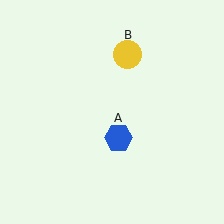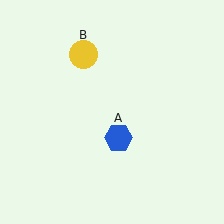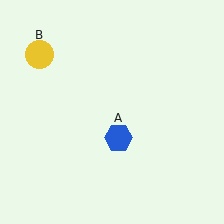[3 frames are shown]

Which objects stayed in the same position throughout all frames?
Blue hexagon (object A) remained stationary.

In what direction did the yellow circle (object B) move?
The yellow circle (object B) moved left.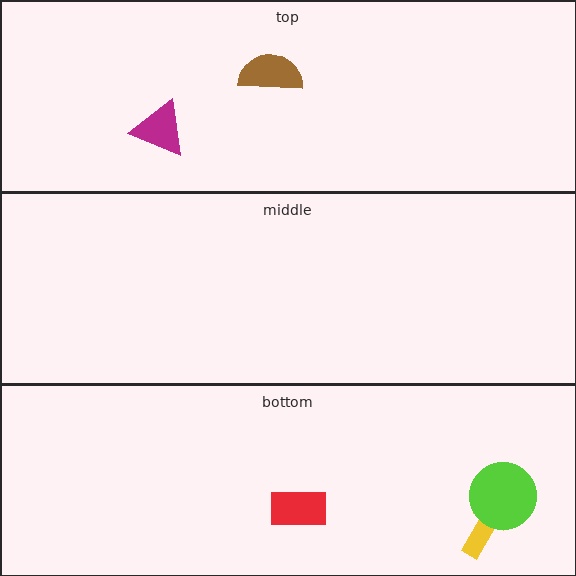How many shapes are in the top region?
2.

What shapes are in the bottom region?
The red rectangle, the yellow arrow, the lime circle.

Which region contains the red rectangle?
The bottom region.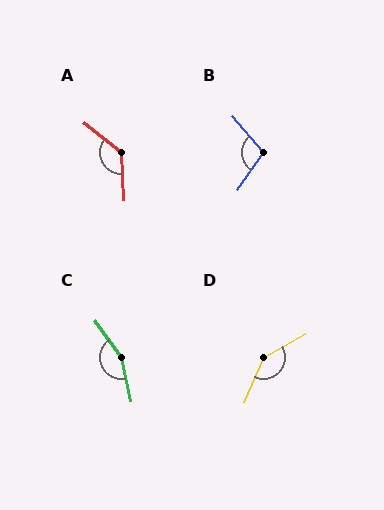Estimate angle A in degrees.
Approximately 131 degrees.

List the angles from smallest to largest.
B (105°), A (131°), D (143°), C (157°).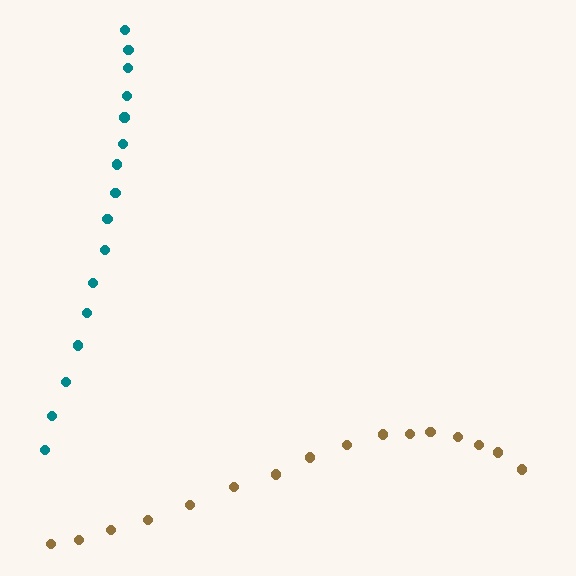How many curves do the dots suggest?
There are 2 distinct paths.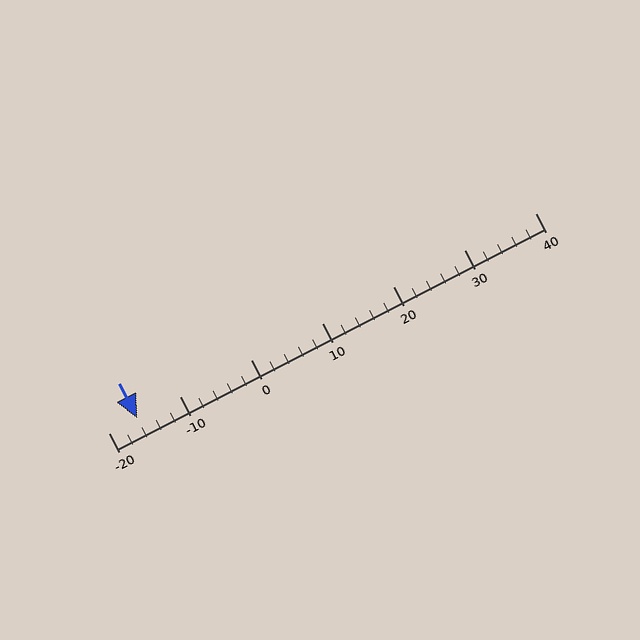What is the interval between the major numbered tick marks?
The major tick marks are spaced 10 units apart.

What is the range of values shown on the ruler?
The ruler shows values from -20 to 40.